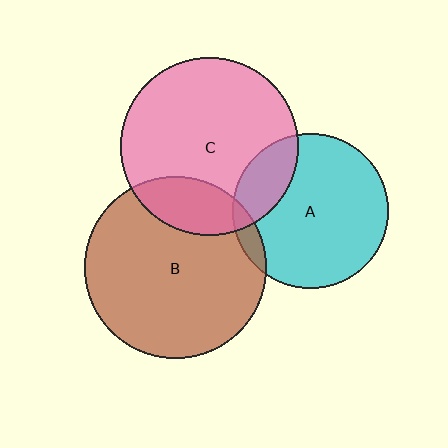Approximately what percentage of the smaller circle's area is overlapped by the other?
Approximately 20%.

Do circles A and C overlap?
Yes.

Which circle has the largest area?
Circle B (brown).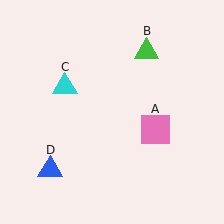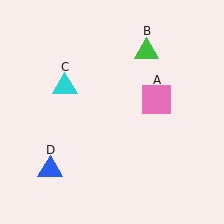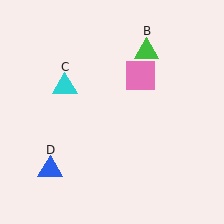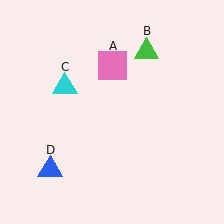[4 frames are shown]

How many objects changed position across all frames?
1 object changed position: pink square (object A).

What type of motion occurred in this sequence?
The pink square (object A) rotated counterclockwise around the center of the scene.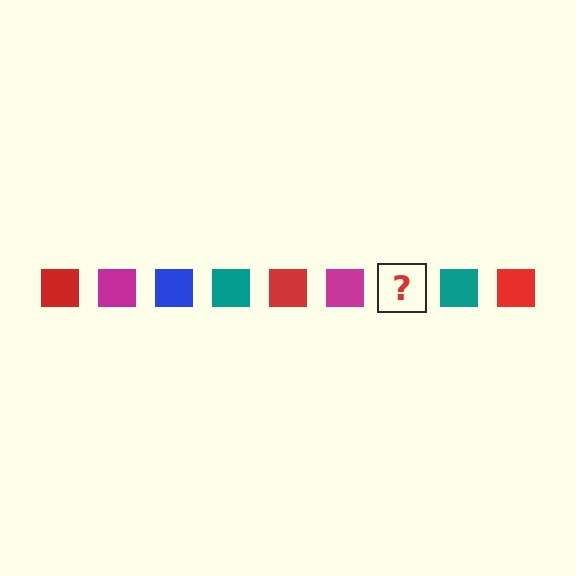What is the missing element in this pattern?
The missing element is a blue square.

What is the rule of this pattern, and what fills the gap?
The rule is that the pattern cycles through red, magenta, blue, teal squares. The gap should be filled with a blue square.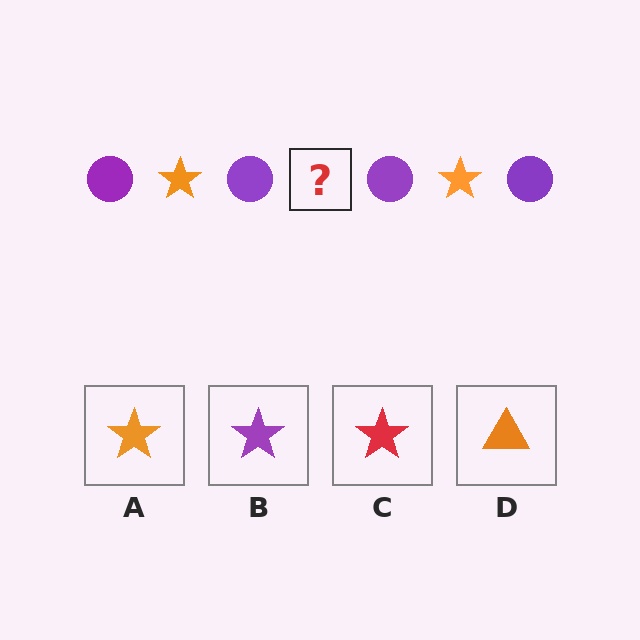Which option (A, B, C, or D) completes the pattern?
A.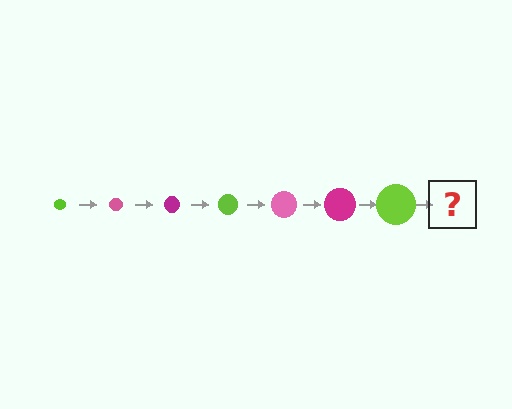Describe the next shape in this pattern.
It should be a pink circle, larger than the previous one.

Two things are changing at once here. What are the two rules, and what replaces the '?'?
The two rules are that the circle grows larger each step and the color cycles through lime, pink, and magenta. The '?' should be a pink circle, larger than the previous one.